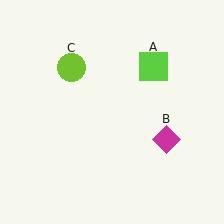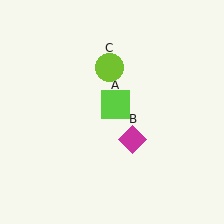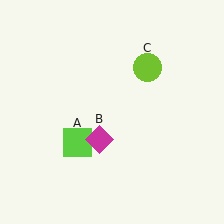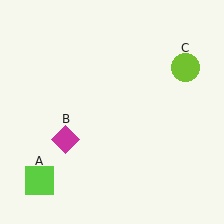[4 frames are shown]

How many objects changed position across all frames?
3 objects changed position: lime square (object A), magenta diamond (object B), lime circle (object C).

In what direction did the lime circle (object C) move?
The lime circle (object C) moved right.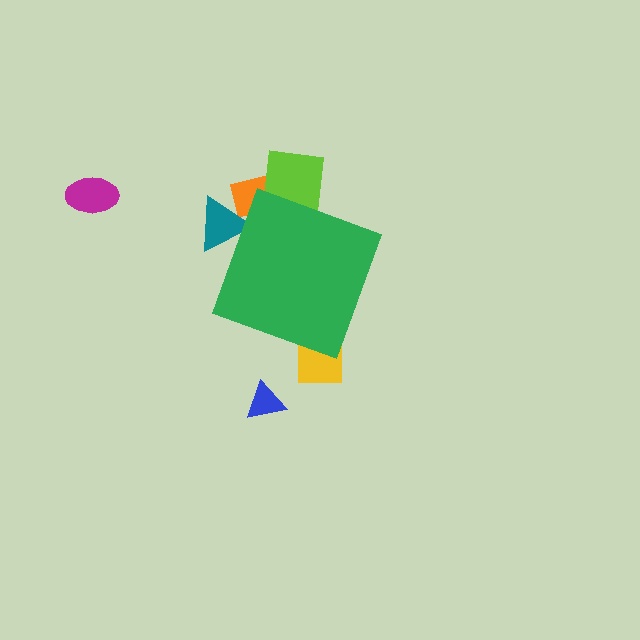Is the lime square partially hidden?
Yes, the lime square is partially hidden behind the green diamond.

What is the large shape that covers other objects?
A green diamond.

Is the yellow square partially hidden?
Yes, the yellow square is partially hidden behind the green diamond.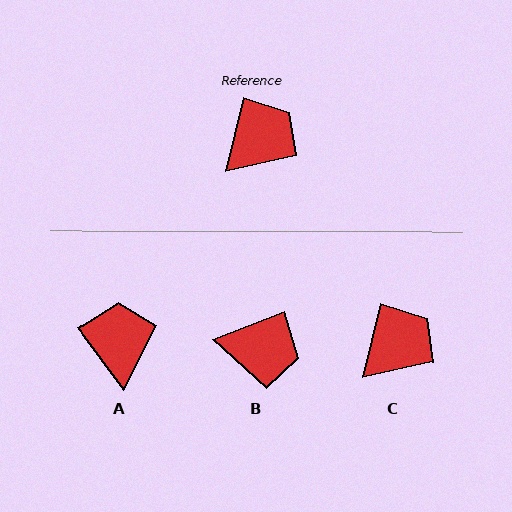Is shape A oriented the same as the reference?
No, it is off by about 51 degrees.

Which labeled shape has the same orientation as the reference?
C.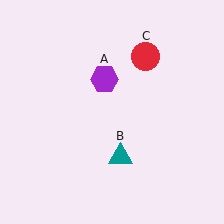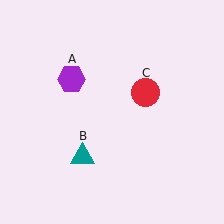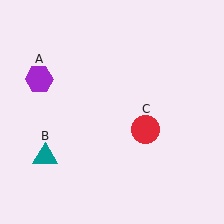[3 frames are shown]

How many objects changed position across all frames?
3 objects changed position: purple hexagon (object A), teal triangle (object B), red circle (object C).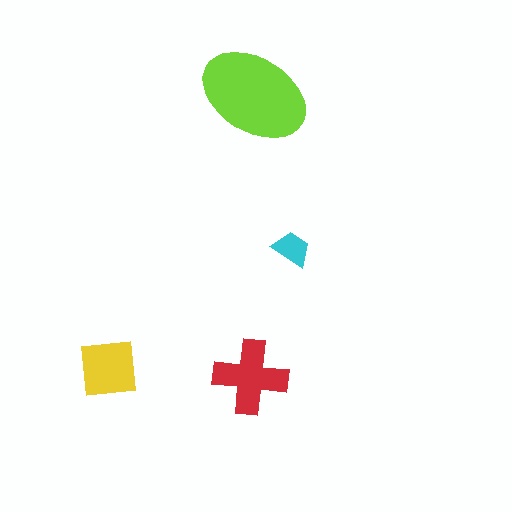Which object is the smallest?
The cyan trapezoid.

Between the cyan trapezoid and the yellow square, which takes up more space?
The yellow square.